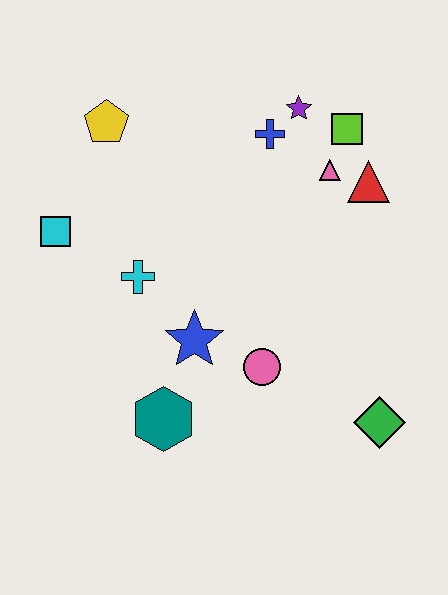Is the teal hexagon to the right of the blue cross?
No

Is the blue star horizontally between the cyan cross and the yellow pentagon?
No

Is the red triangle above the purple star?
No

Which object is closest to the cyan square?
The cyan cross is closest to the cyan square.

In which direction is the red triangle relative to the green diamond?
The red triangle is above the green diamond.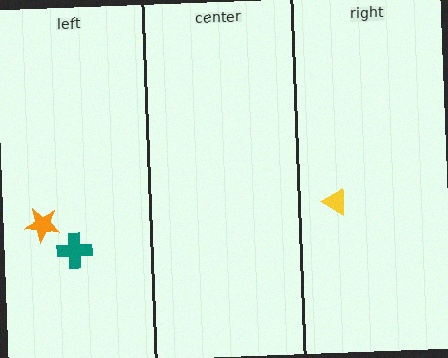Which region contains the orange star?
The left region.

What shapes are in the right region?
The yellow triangle.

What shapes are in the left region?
The teal cross, the orange star.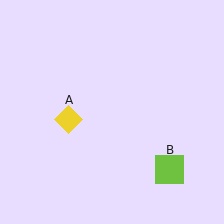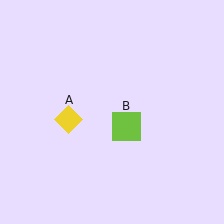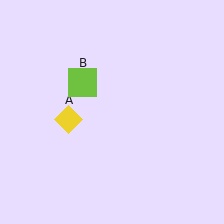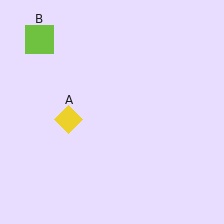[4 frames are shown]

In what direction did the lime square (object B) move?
The lime square (object B) moved up and to the left.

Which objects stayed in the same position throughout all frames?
Yellow diamond (object A) remained stationary.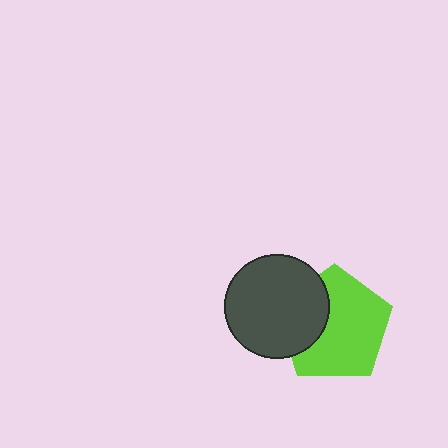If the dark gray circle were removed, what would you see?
You would see the complete lime pentagon.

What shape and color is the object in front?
The object in front is a dark gray circle.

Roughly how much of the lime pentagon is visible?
Most of it is visible (roughly 69%).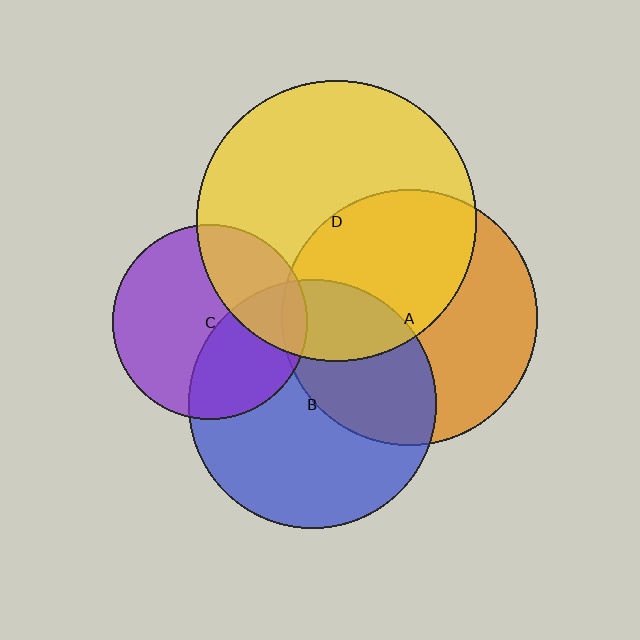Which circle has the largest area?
Circle D (yellow).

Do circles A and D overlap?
Yes.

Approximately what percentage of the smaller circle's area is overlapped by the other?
Approximately 50%.